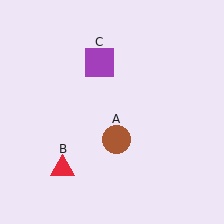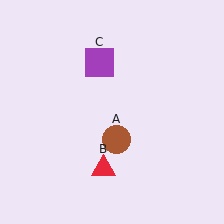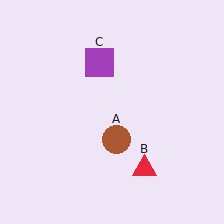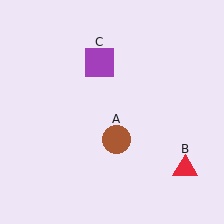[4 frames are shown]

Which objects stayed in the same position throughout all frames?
Brown circle (object A) and purple square (object C) remained stationary.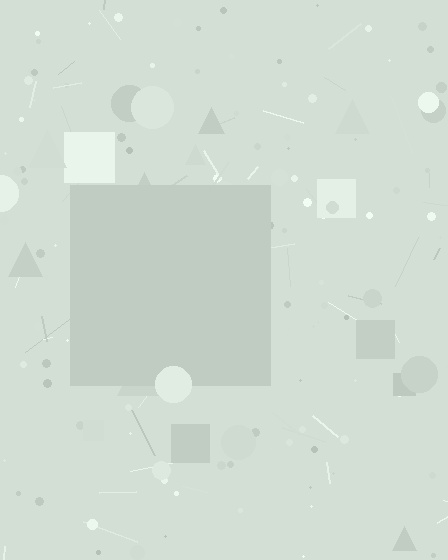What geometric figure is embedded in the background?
A square is embedded in the background.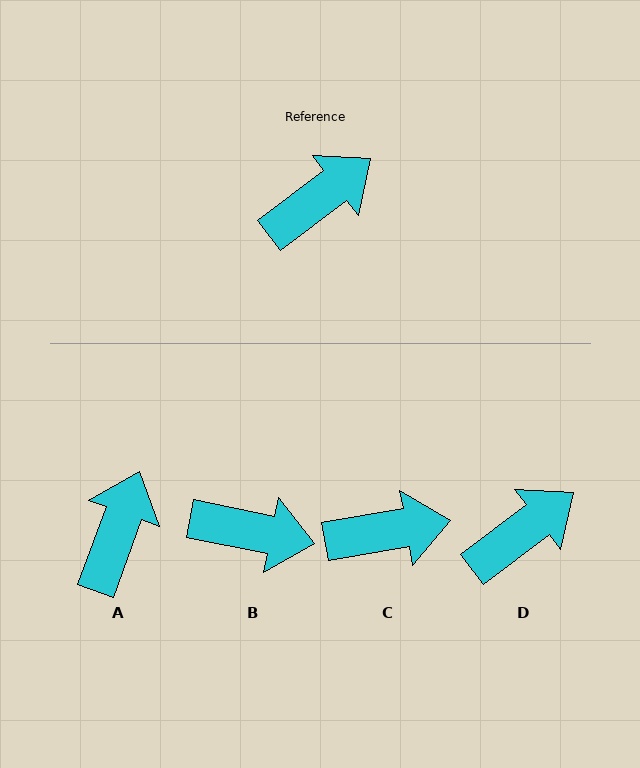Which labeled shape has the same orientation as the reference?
D.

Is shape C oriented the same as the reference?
No, it is off by about 27 degrees.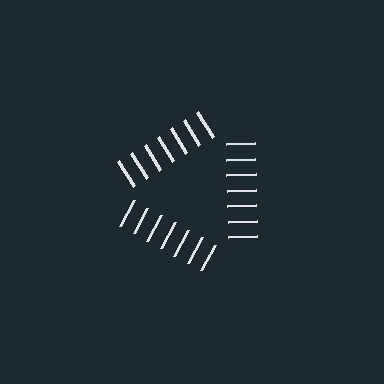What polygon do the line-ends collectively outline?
An illusory triangle — the line segments terminate on its edges but no continuous stroke is drawn.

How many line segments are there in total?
21 — 7 along each of the 3 edges.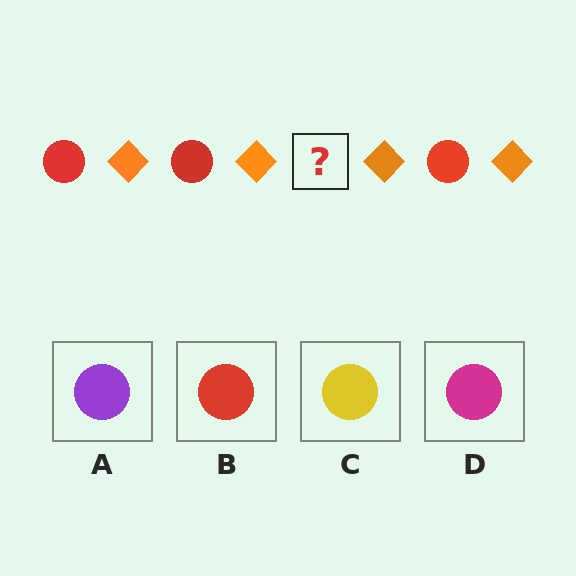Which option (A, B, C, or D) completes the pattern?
B.